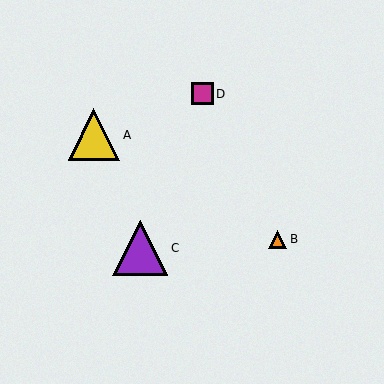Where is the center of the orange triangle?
The center of the orange triangle is at (278, 239).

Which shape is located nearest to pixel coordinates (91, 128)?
The yellow triangle (labeled A) at (94, 135) is nearest to that location.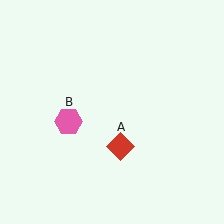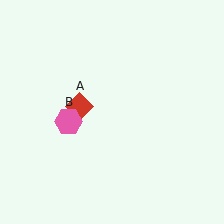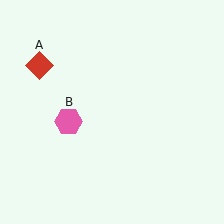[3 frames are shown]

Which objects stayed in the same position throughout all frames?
Pink hexagon (object B) remained stationary.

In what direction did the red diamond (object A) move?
The red diamond (object A) moved up and to the left.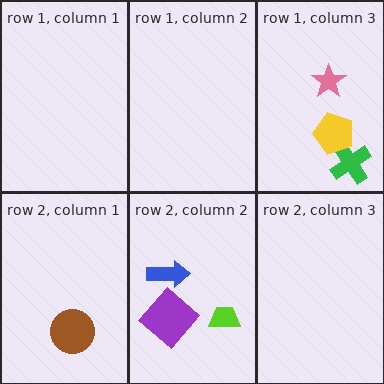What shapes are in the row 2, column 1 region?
The brown circle.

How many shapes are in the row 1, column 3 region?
3.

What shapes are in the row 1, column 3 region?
The green cross, the pink star, the yellow pentagon.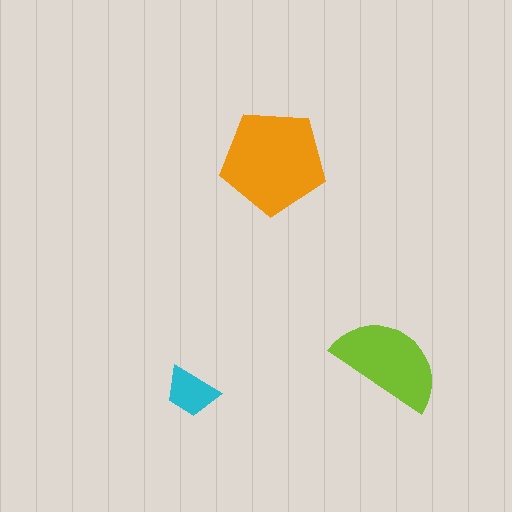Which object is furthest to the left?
The cyan trapezoid is leftmost.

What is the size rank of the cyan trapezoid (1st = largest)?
3rd.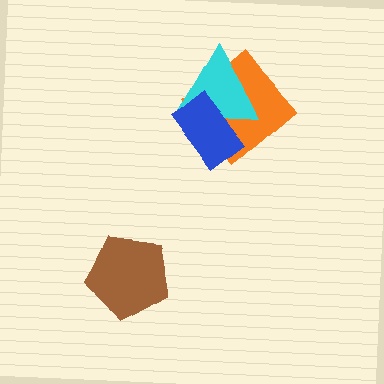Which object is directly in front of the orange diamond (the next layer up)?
The cyan triangle is directly in front of the orange diamond.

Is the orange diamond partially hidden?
Yes, it is partially covered by another shape.